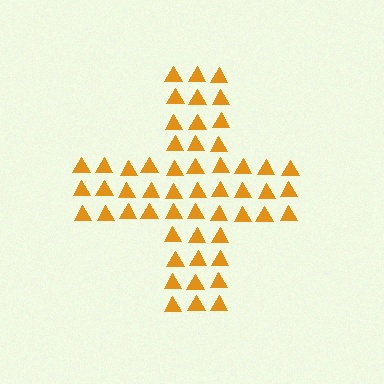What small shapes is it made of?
It is made of small triangles.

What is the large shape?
The large shape is a cross.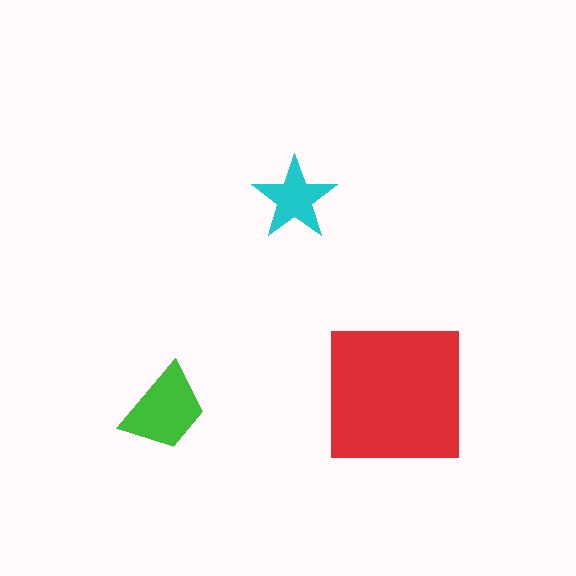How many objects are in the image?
There are 3 objects in the image.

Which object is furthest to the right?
The red square is rightmost.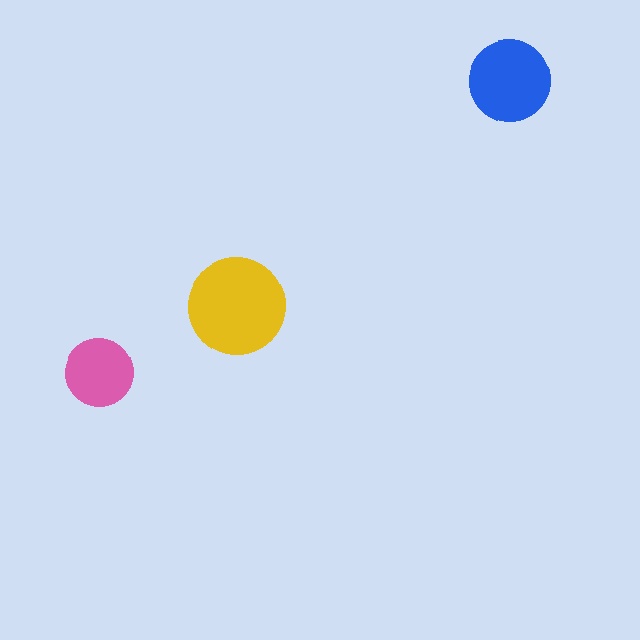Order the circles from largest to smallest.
the yellow one, the blue one, the pink one.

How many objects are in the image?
There are 3 objects in the image.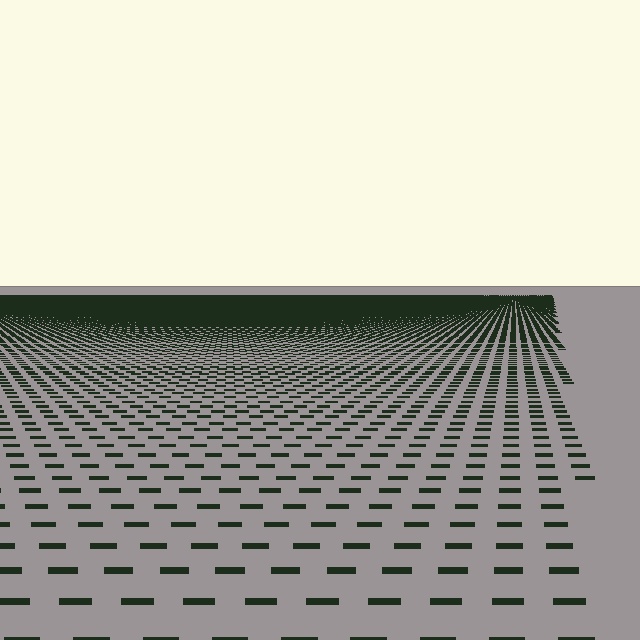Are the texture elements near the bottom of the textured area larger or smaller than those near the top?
Larger. Near the bottom, elements are closer to the viewer and appear at a bigger on-screen size.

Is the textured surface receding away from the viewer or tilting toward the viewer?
The surface is receding away from the viewer. Texture elements get smaller and denser toward the top.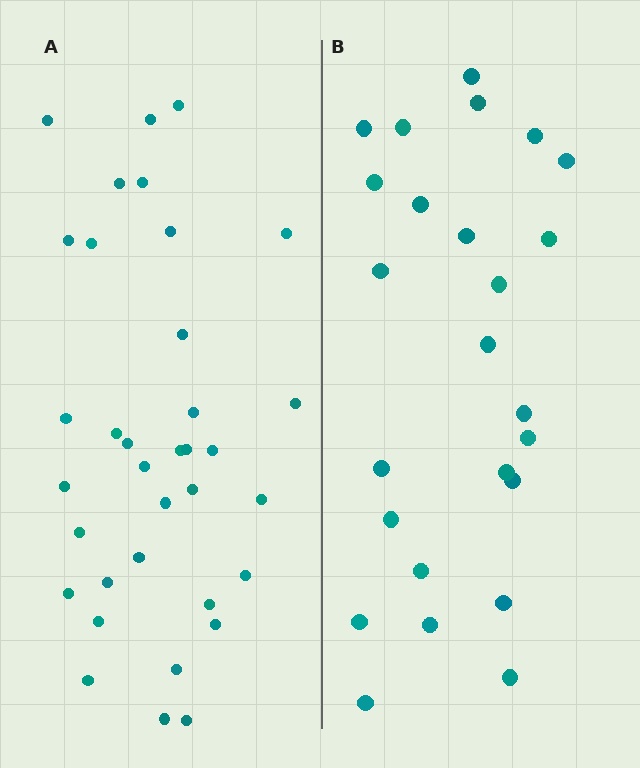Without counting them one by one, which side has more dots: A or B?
Region A (the left region) has more dots.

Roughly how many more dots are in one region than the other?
Region A has roughly 10 or so more dots than region B.